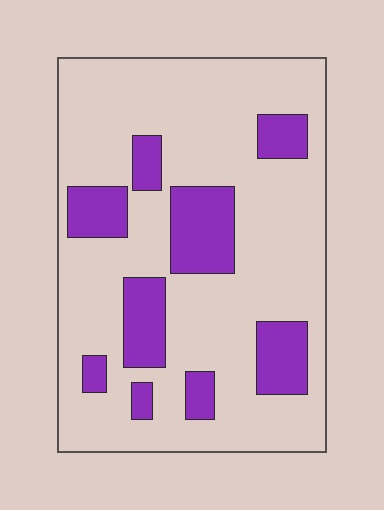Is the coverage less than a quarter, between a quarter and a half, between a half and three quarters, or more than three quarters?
Less than a quarter.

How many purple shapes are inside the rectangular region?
9.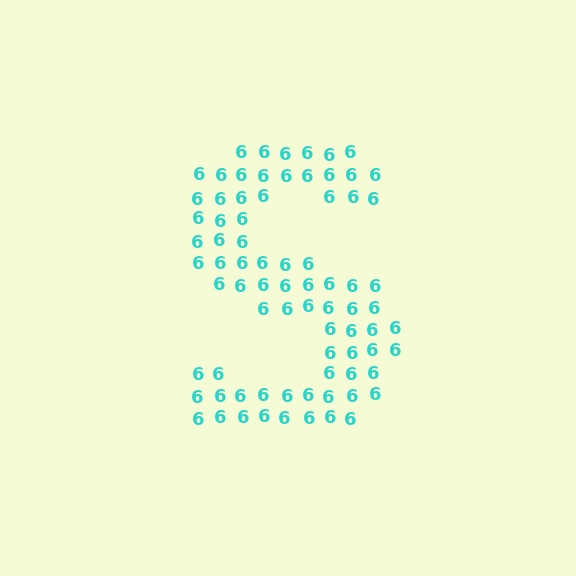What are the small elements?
The small elements are digit 6's.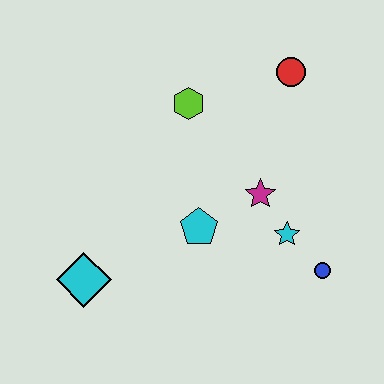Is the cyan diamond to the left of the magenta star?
Yes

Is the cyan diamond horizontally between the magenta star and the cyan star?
No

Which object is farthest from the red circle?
The cyan diamond is farthest from the red circle.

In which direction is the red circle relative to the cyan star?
The red circle is above the cyan star.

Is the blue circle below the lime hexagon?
Yes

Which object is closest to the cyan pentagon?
The magenta star is closest to the cyan pentagon.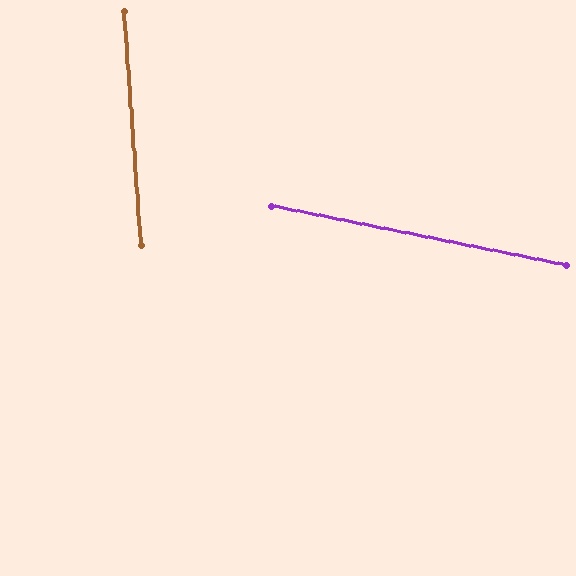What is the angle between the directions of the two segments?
Approximately 75 degrees.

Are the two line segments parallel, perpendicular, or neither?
Neither parallel nor perpendicular — they differ by about 75°.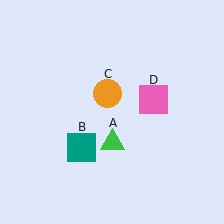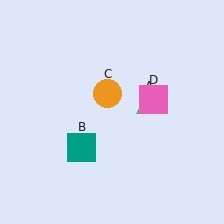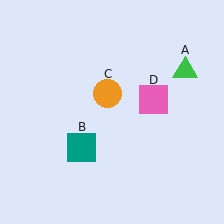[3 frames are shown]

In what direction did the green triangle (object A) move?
The green triangle (object A) moved up and to the right.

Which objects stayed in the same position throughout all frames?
Teal square (object B) and orange circle (object C) and pink square (object D) remained stationary.